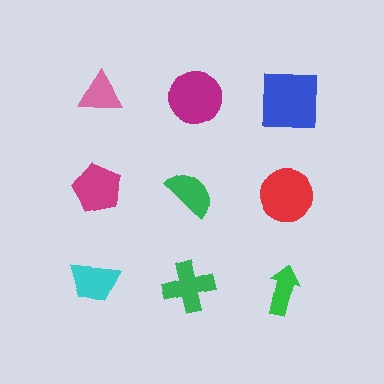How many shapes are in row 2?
3 shapes.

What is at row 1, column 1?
A pink triangle.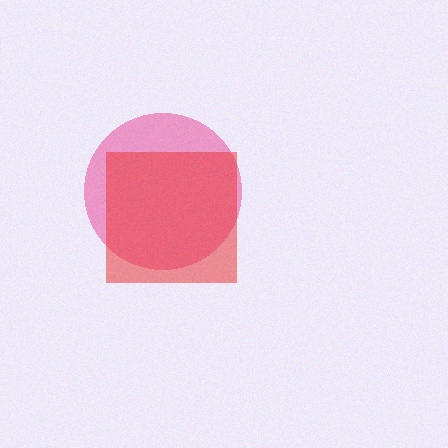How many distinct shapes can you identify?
There are 2 distinct shapes: a pink circle, a red square.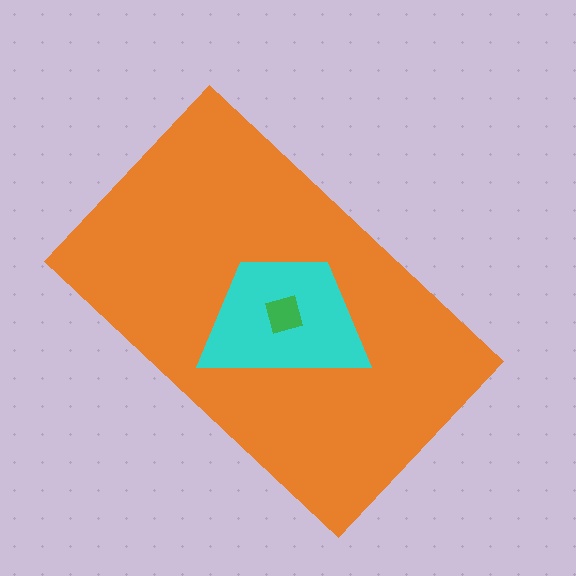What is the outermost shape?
The orange rectangle.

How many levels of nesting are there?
3.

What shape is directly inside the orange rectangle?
The cyan trapezoid.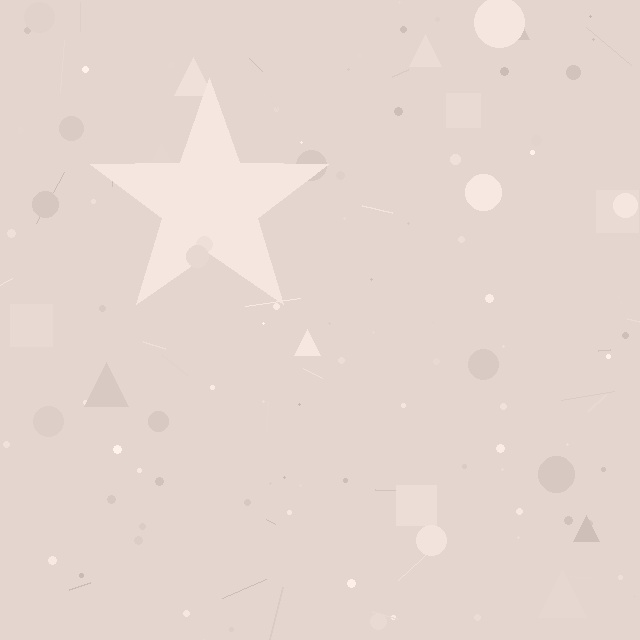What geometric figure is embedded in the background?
A star is embedded in the background.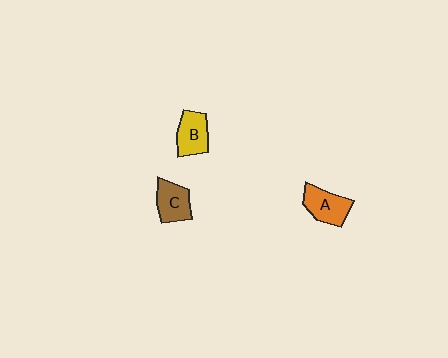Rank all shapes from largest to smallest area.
From largest to smallest: A (orange), B (yellow), C (brown).